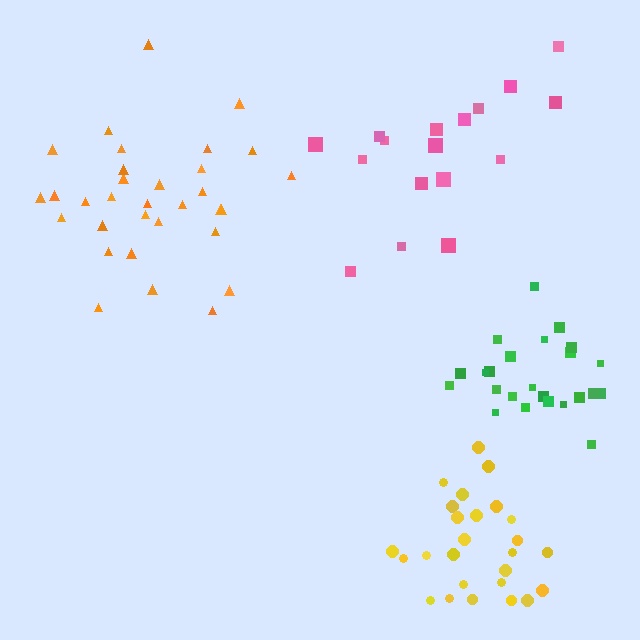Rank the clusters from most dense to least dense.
yellow, orange, green, pink.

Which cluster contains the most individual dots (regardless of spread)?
Orange (32).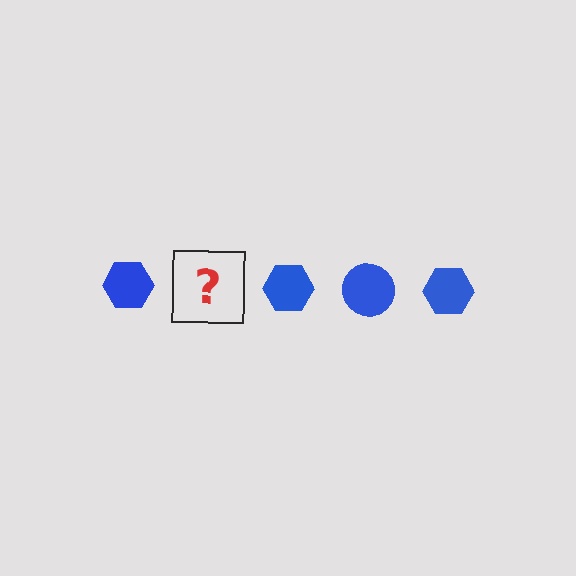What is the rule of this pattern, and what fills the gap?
The rule is that the pattern cycles through hexagon, circle shapes in blue. The gap should be filled with a blue circle.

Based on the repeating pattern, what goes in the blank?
The blank should be a blue circle.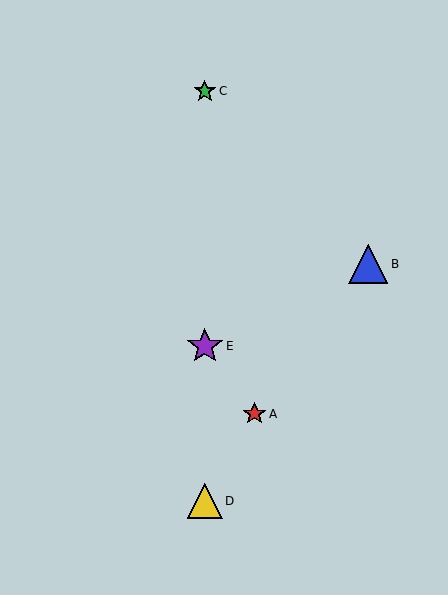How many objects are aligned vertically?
3 objects (C, D, E) are aligned vertically.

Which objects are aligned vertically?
Objects C, D, E are aligned vertically.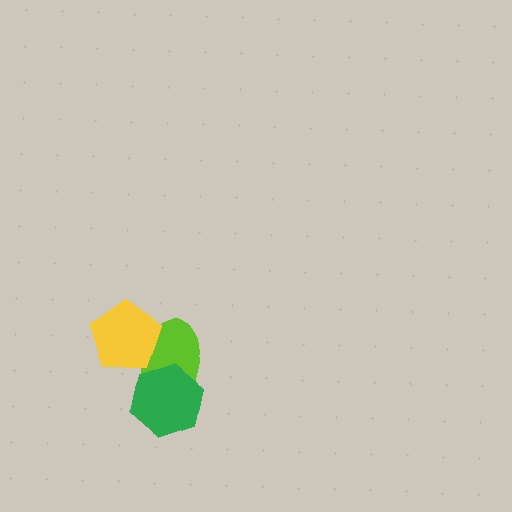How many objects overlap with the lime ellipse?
2 objects overlap with the lime ellipse.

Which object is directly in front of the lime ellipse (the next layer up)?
The yellow pentagon is directly in front of the lime ellipse.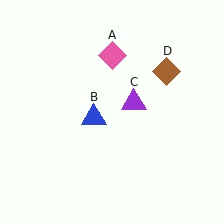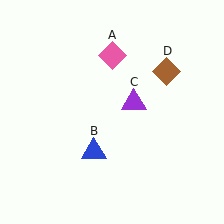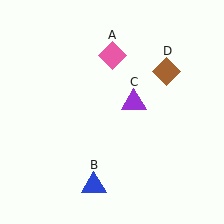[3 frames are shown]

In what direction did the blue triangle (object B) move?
The blue triangle (object B) moved down.